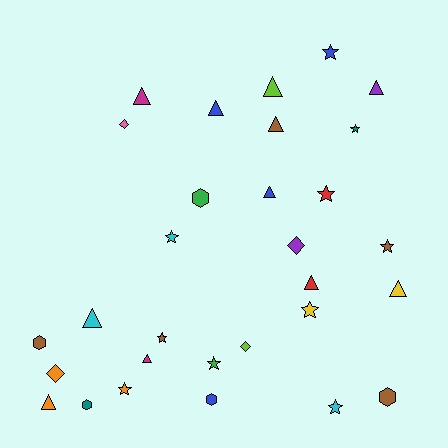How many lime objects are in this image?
There are 2 lime objects.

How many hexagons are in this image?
There are 5 hexagons.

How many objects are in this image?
There are 30 objects.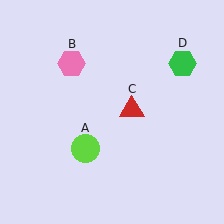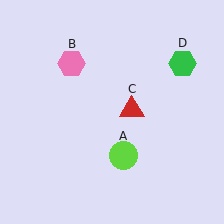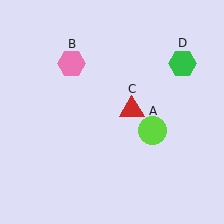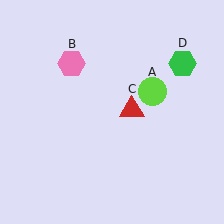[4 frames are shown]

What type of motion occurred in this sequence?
The lime circle (object A) rotated counterclockwise around the center of the scene.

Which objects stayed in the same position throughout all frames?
Pink hexagon (object B) and red triangle (object C) and green hexagon (object D) remained stationary.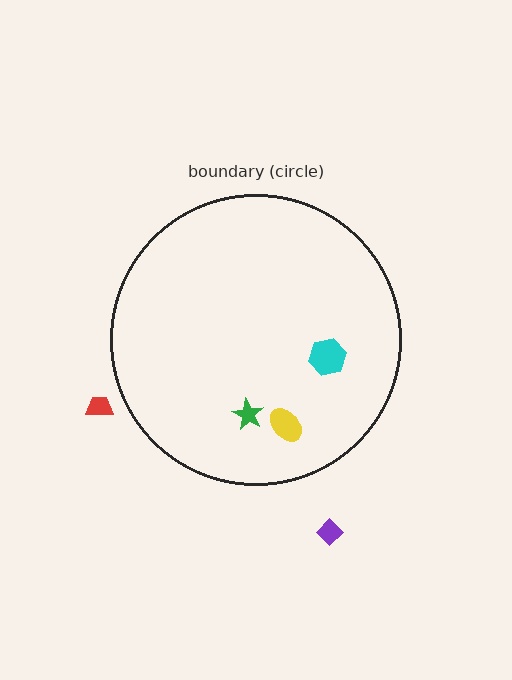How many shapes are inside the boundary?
3 inside, 2 outside.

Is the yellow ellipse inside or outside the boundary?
Inside.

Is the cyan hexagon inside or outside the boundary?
Inside.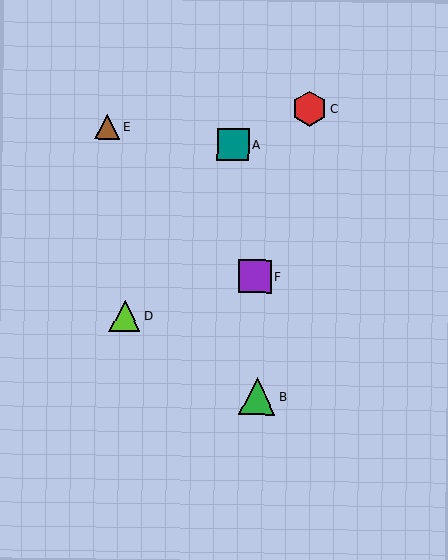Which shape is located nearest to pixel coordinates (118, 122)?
The brown triangle (labeled E) at (107, 127) is nearest to that location.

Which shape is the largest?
The green triangle (labeled B) is the largest.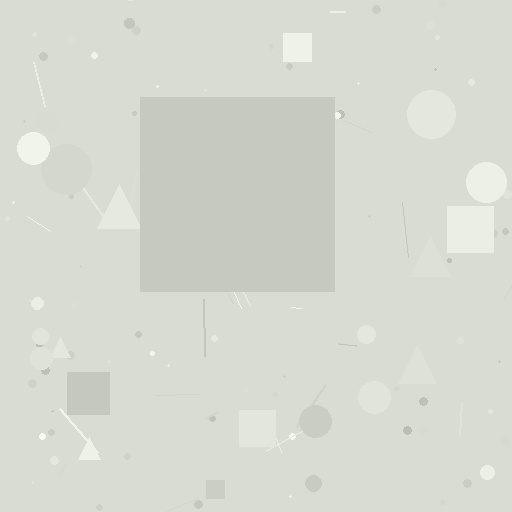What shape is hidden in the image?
A square is hidden in the image.